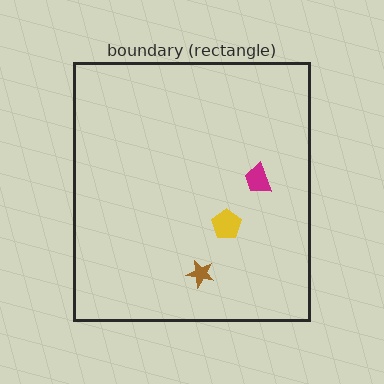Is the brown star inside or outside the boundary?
Inside.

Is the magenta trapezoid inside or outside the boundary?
Inside.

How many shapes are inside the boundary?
3 inside, 0 outside.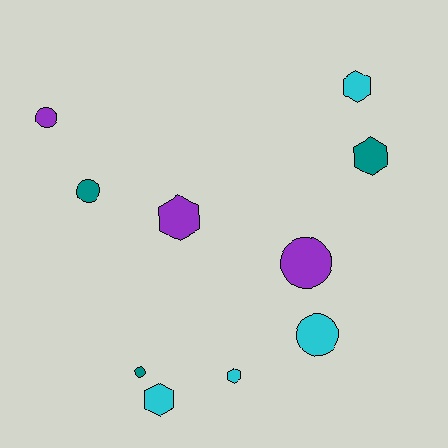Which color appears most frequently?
Cyan, with 4 objects.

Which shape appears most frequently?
Circle, with 5 objects.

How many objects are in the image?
There are 10 objects.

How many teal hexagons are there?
There is 1 teal hexagon.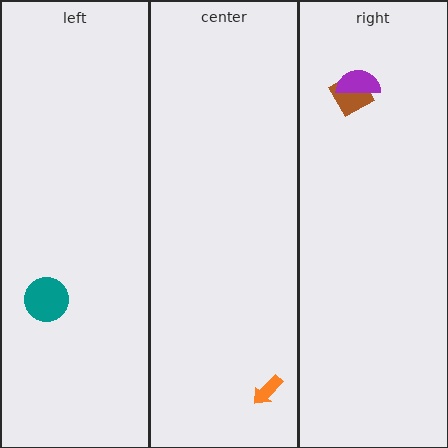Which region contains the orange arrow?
The center region.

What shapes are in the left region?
The teal circle.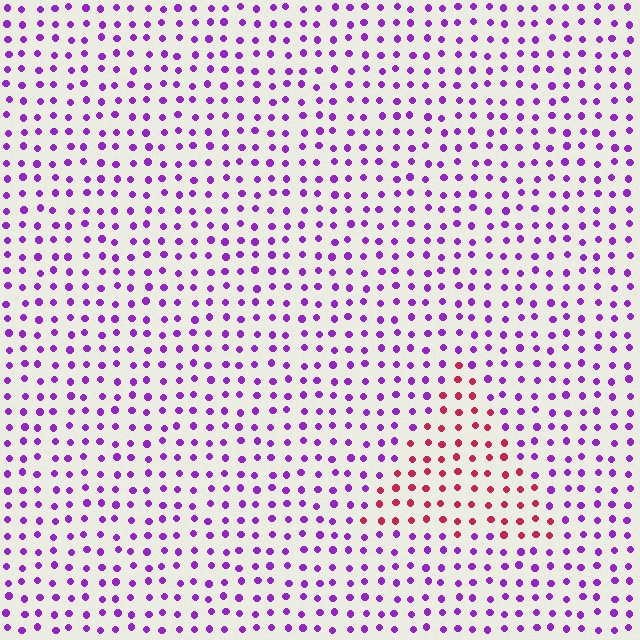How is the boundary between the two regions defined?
The boundary is defined purely by a slight shift in hue (about 58 degrees). Spacing, size, and orientation are identical on both sides.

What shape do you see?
I see a triangle.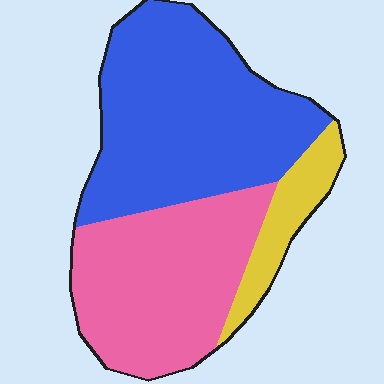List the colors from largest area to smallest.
From largest to smallest: blue, pink, yellow.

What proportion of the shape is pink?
Pink takes up about two fifths (2/5) of the shape.